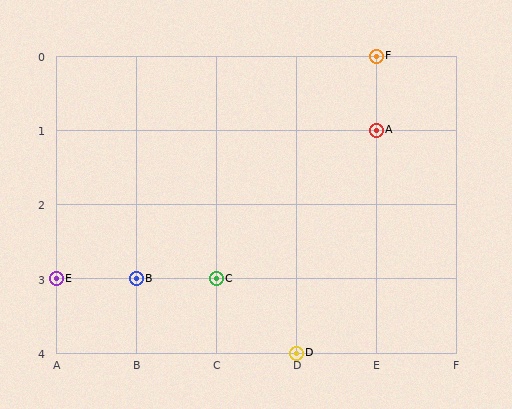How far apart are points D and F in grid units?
Points D and F are 1 column and 4 rows apart (about 4.1 grid units diagonally).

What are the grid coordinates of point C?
Point C is at grid coordinates (C, 3).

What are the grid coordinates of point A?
Point A is at grid coordinates (E, 1).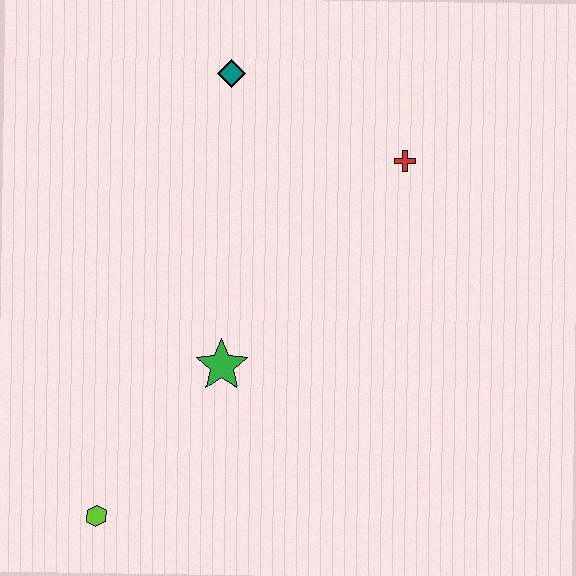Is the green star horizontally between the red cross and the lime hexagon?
Yes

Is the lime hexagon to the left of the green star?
Yes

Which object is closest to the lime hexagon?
The green star is closest to the lime hexagon.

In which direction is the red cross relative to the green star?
The red cross is above the green star.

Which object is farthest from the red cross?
The lime hexagon is farthest from the red cross.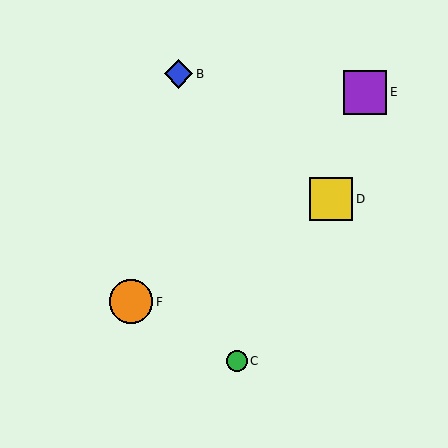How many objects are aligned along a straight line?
3 objects (A, D, F) are aligned along a straight line.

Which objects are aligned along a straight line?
Objects A, D, F are aligned along a straight line.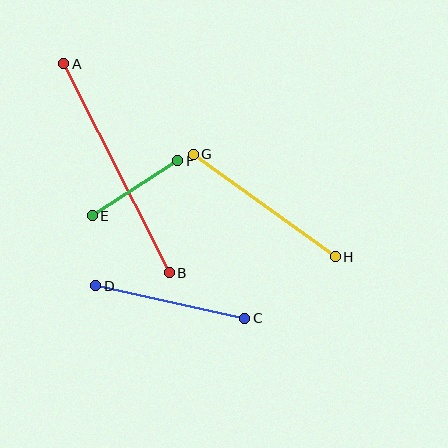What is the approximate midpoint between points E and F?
The midpoint is at approximately (135, 188) pixels.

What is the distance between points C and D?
The distance is approximately 152 pixels.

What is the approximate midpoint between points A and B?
The midpoint is at approximately (117, 168) pixels.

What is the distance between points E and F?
The distance is approximately 102 pixels.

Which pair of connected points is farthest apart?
Points A and B are farthest apart.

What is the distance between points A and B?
The distance is approximately 234 pixels.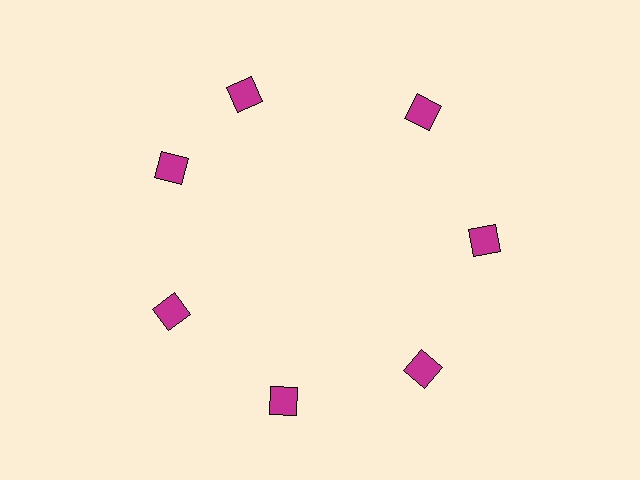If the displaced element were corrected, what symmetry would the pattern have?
It would have 7-fold rotational symmetry — the pattern would map onto itself every 51 degrees.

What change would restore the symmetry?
The symmetry would be restored by rotating it back into even spacing with its neighbors so that all 7 squares sit at equal angles and equal distance from the center.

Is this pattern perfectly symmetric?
No. The 7 magenta squares are arranged in a ring, but one element near the 12 o'clock position is rotated out of alignment along the ring, breaking the 7-fold rotational symmetry.